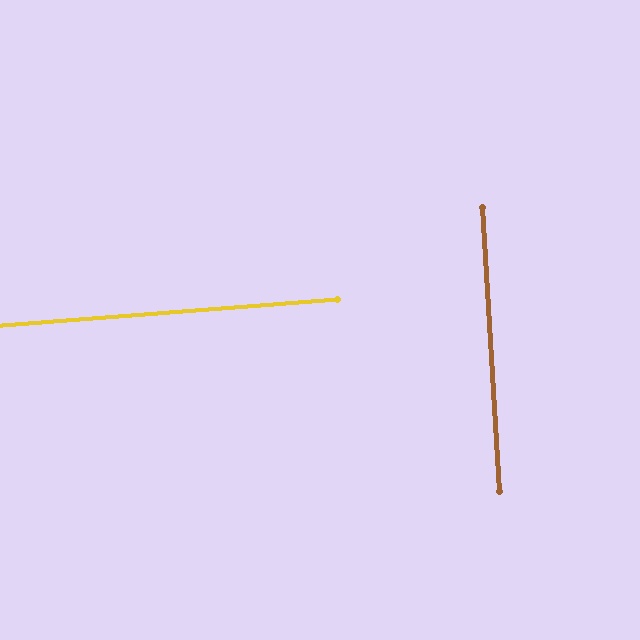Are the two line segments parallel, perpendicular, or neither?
Perpendicular — they meet at approximately 89°.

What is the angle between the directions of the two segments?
Approximately 89 degrees.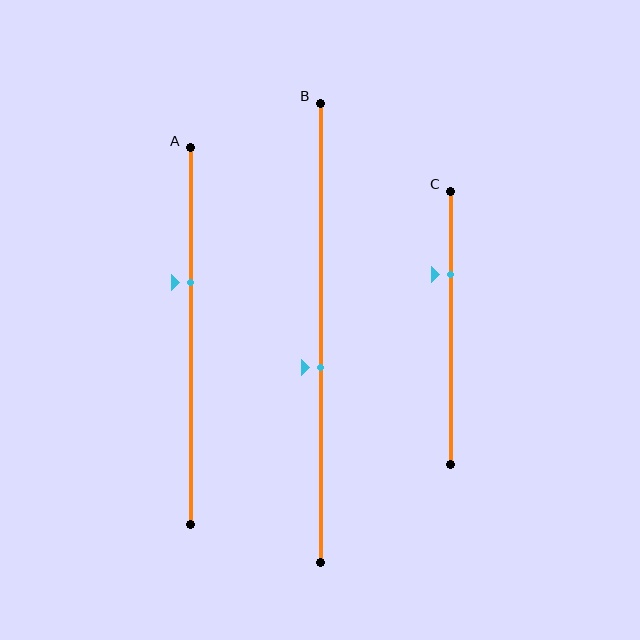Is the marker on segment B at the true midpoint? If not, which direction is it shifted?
No, the marker on segment B is shifted downward by about 8% of the segment length.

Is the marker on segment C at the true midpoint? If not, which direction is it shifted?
No, the marker on segment C is shifted upward by about 20% of the segment length.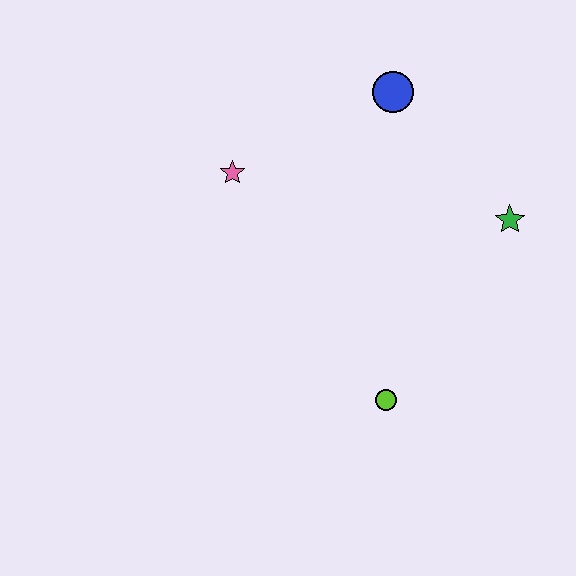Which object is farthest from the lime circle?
The blue circle is farthest from the lime circle.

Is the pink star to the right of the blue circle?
No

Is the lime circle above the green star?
No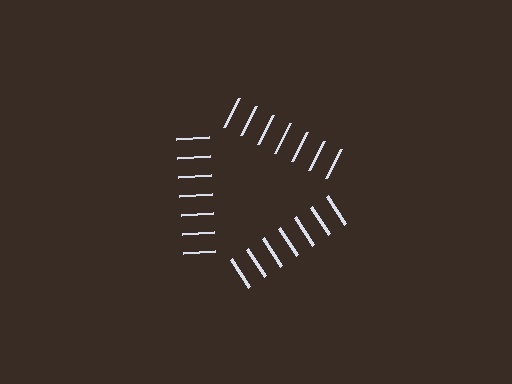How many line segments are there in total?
21 — 7 along each of the 3 edges.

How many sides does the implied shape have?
3 sides — the line-ends trace a triangle.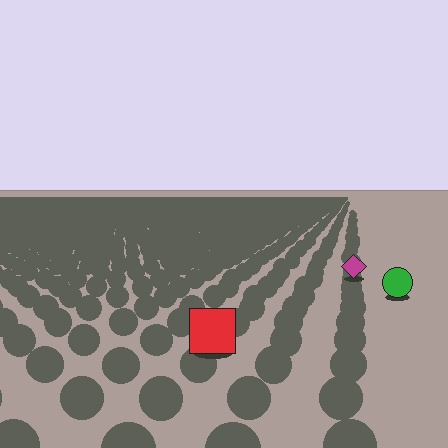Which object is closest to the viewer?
The red square is closest. The texture marks near it are larger and more spread out.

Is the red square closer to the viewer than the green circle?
Yes. The red square is closer — you can tell from the texture gradient: the ground texture is coarser near it.